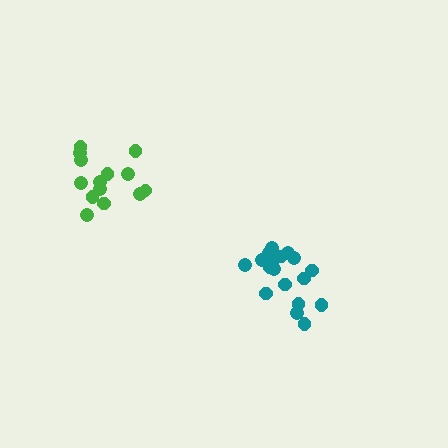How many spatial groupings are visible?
There are 2 spatial groupings.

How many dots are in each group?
Group 1: 18 dots, Group 2: 14 dots (32 total).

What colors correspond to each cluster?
The clusters are colored: teal, green.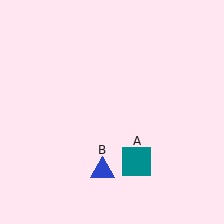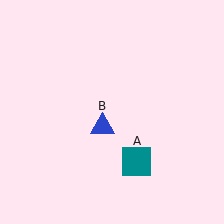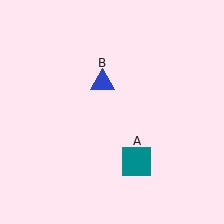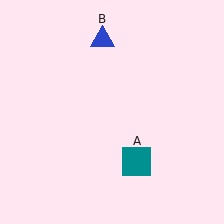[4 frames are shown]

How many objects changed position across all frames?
1 object changed position: blue triangle (object B).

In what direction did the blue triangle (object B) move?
The blue triangle (object B) moved up.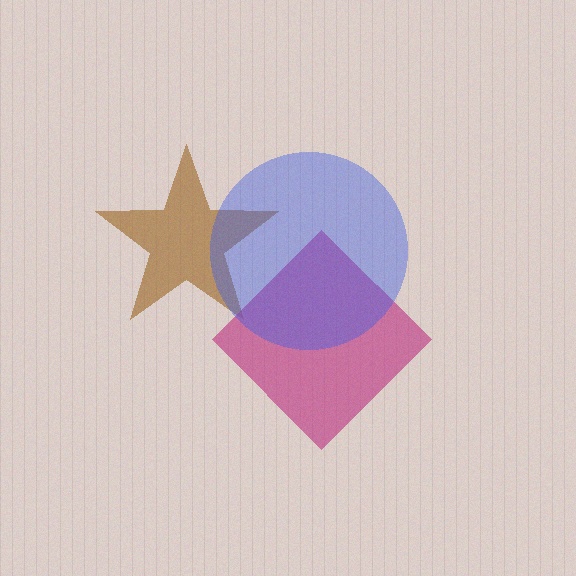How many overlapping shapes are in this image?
There are 3 overlapping shapes in the image.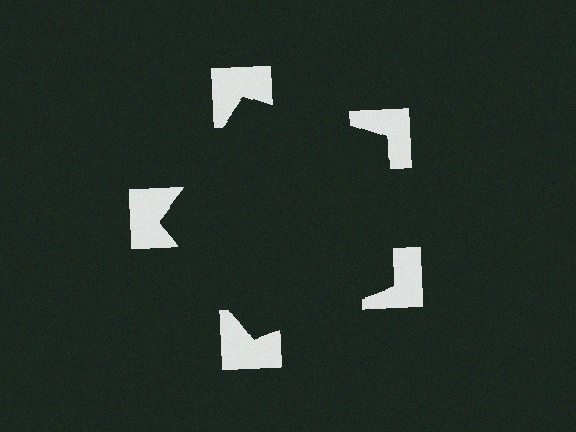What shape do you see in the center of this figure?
An illusory pentagon — its edges are inferred from the aligned wedge cuts in the notched squares, not physically drawn.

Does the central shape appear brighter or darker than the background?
It typically appears slightly darker than the background, even though no actual brightness change is drawn.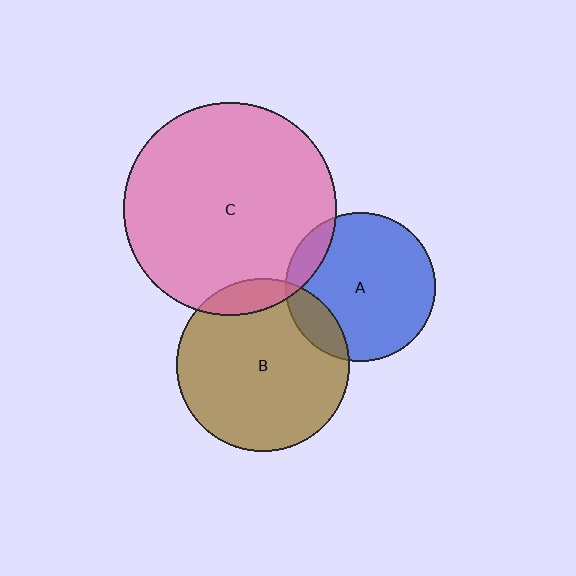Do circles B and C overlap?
Yes.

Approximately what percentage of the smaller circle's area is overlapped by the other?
Approximately 10%.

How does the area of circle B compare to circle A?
Approximately 1.3 times.